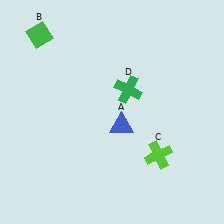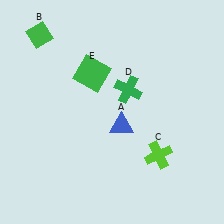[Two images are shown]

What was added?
A green square (E) was added in Image 2.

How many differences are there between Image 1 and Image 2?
There is 1 difference between the two images.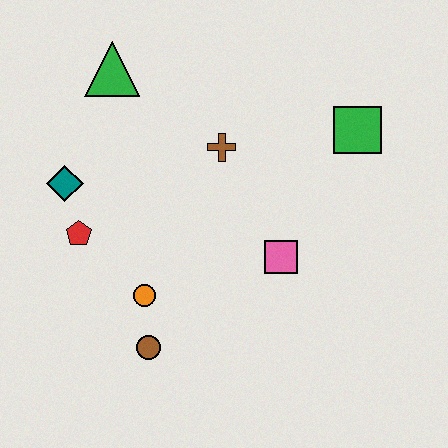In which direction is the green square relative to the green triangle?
The green square is to the right of the green triangle.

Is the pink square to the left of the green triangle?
No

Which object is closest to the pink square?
The brown cross is closest to the pink square.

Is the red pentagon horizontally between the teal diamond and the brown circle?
Yes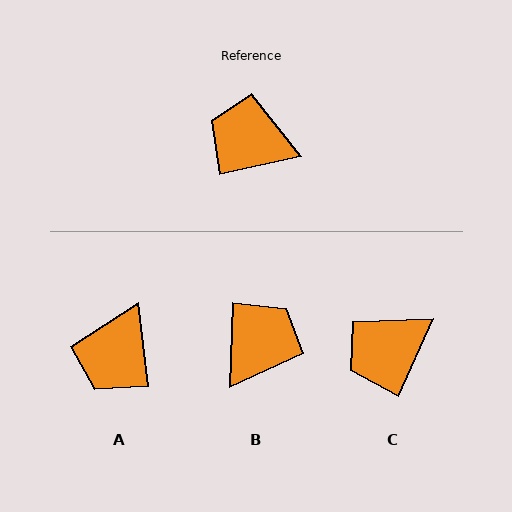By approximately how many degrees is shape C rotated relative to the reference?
Approximately 54 degrees counter-clockwise.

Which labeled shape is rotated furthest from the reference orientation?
B, about 104 degrees away.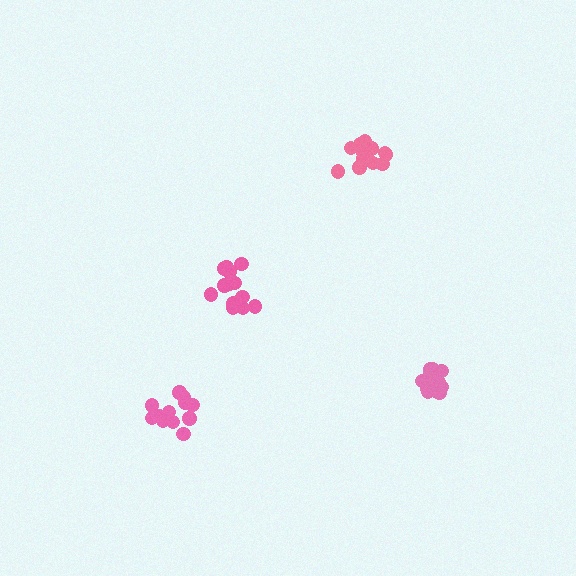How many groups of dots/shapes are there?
There are 4 groups.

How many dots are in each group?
Group 1: 15 dots, Group 2: 15 dots, Group 3: 13 dots, Group 4: 14 dots (57 total).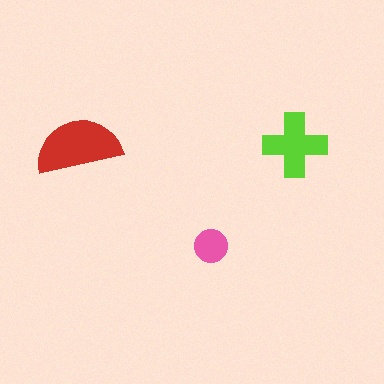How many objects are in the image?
There are 3 objects in the image.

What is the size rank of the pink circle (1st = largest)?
3rd.